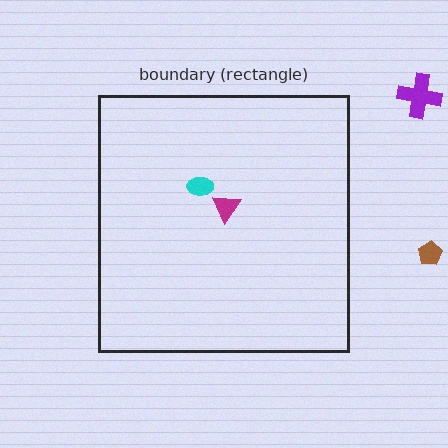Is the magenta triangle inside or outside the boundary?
Inside.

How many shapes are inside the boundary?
2 inside, 2 outside.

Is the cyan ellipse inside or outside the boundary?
Inside.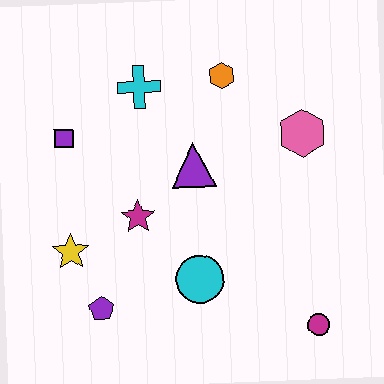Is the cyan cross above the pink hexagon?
Yes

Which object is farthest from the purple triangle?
The magenta circle is farthest from the purple triangle.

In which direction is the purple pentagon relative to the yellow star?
The purple pentagon is below the yellow star.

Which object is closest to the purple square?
The cyan cross is closest to the purple square.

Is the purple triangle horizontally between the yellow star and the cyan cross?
No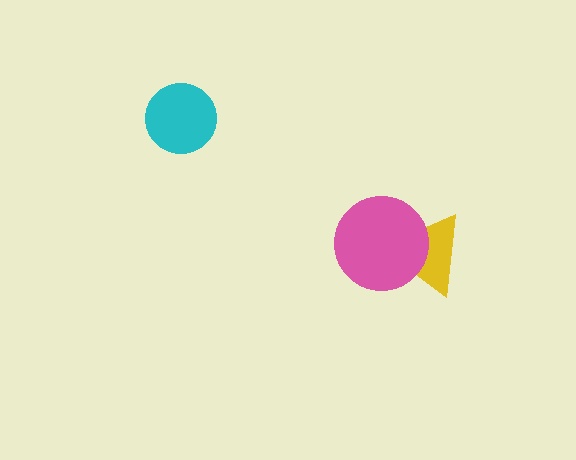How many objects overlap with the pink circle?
1 object overlaps with the pink circle.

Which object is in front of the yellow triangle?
The pink circle is in front of the yellow triangle.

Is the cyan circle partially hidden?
No, no other shape covers it.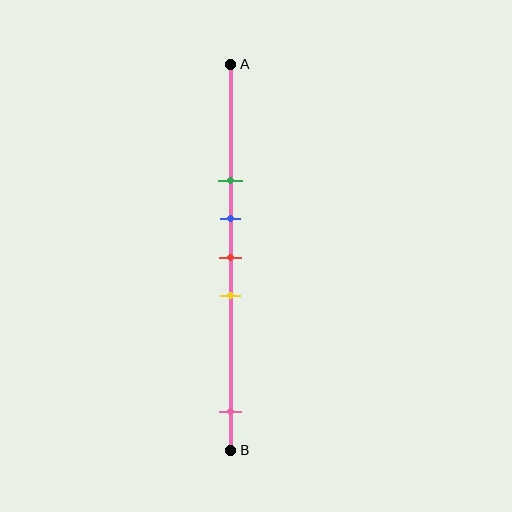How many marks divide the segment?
There are 5 marks dividing the segment.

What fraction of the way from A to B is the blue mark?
The blue mark is approximately 40% (0.4) of the way from A to B.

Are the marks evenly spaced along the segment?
No, the marks are not evenly spaced.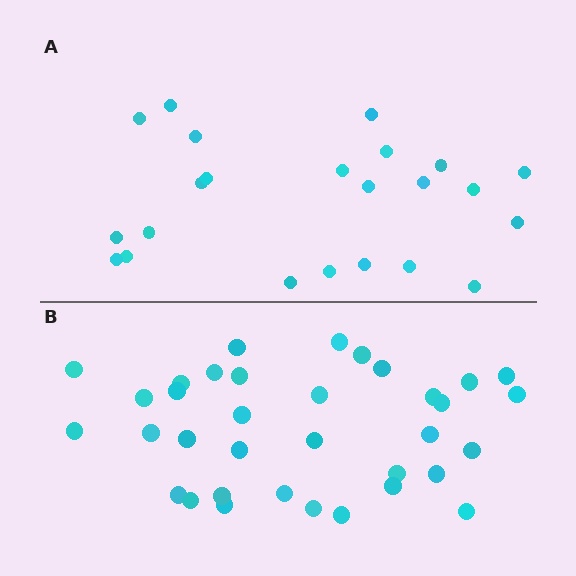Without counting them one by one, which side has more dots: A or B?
Region B (the bottom region) has more dots.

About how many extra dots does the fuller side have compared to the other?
Region B has roughly 12 or so more dots than region A.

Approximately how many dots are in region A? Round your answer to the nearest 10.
About 20 dots. (The exact count is 23, which rounds to 20.)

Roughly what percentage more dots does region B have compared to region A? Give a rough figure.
About 50% more.